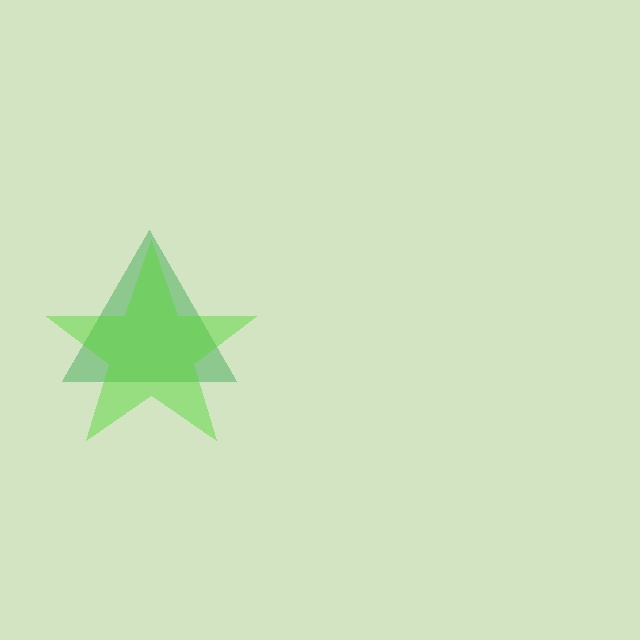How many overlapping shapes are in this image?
There are 2 overlapping shapes in the image.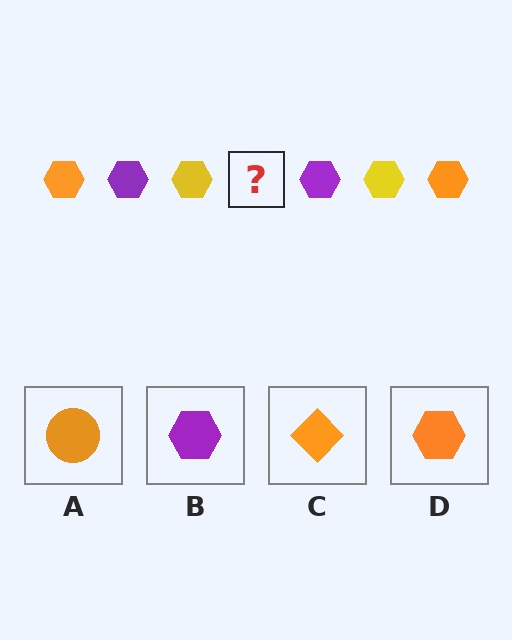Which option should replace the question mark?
Option D.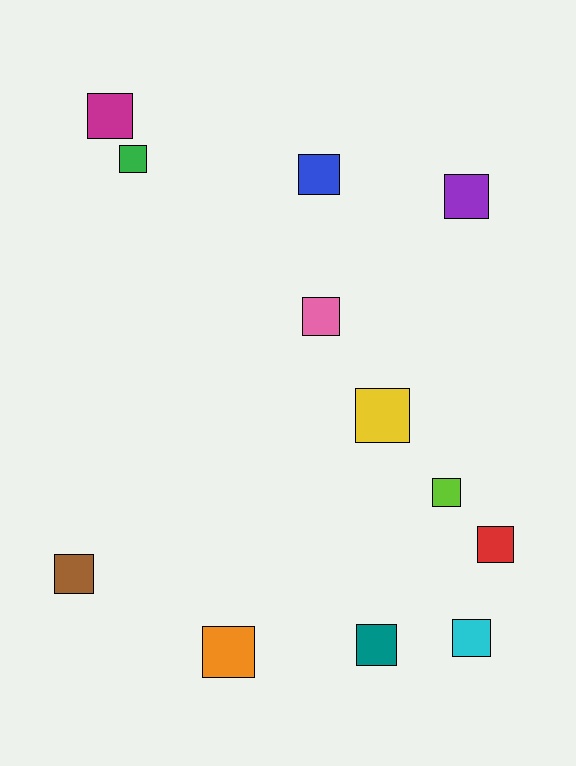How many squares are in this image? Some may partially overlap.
There are 12 squares.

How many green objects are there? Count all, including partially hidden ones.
There is 1 green object.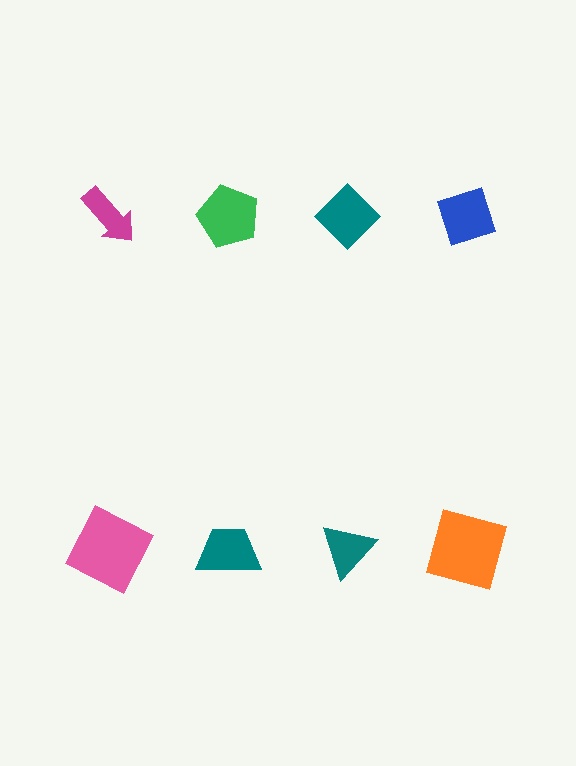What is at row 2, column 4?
An orange square.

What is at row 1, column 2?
A green pentagon.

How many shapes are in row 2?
4 shapes.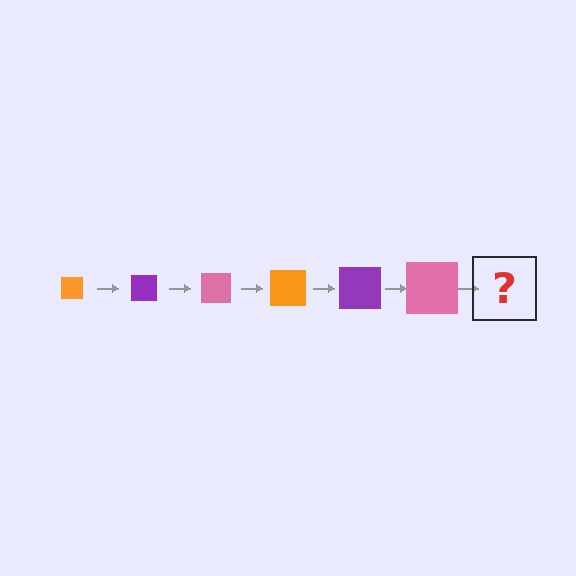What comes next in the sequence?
The next element should be an orange square, larger than the previous one.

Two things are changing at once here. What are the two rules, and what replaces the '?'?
The two rules are that the square grows larger each step and the color cycles through orange, purple, and pink. The '?' should be an orange square, larger than the previous one.